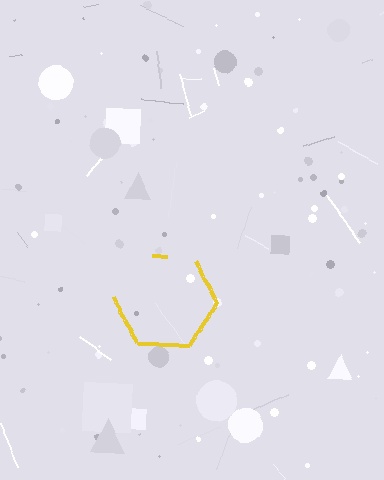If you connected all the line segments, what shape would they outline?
They would outline a hexagon.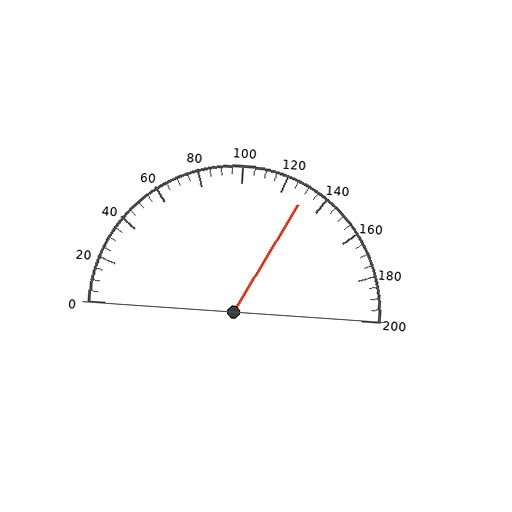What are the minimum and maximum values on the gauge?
The gauge ranges from 0 to 200.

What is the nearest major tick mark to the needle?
The nearest major tick mark is 120.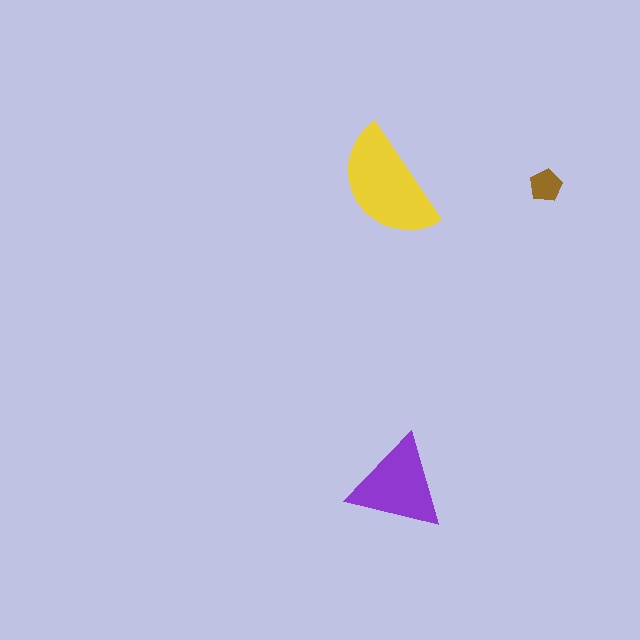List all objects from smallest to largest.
The brown pentagon, the purple triangle, the yellow semicircle.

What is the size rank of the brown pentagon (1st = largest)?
3rd.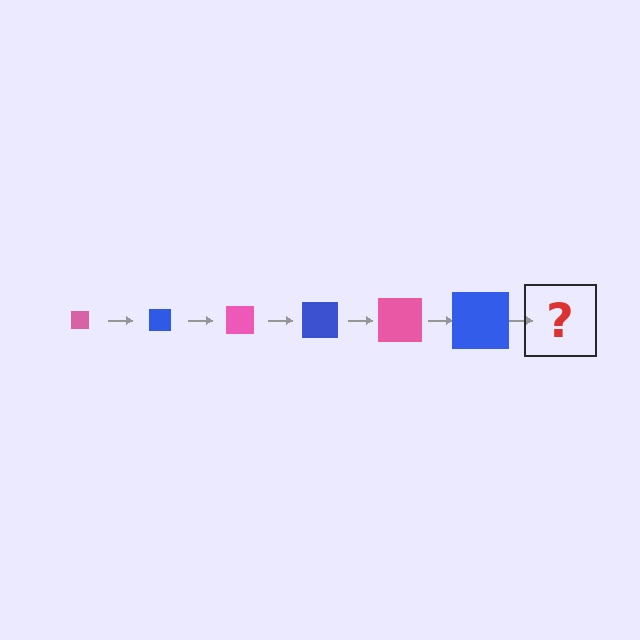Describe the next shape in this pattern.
It should be a pink square, larger than the previous one.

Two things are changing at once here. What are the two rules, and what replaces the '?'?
The two rules are that the square grows larger each step and the color cycles through pink and blue. The '?' should be a pink square, larger than the previous one.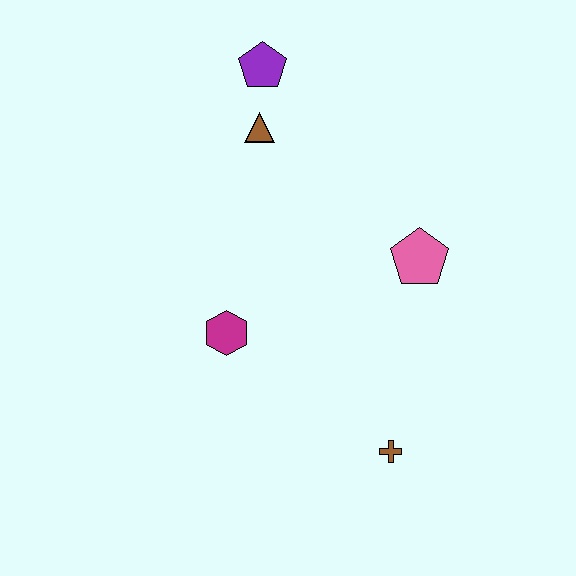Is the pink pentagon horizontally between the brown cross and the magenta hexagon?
No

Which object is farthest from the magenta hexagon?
The purple pentagon is farthest from the magenta hexagon.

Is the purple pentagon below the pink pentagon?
No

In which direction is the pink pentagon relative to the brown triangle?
The pink pentagon is to the right of the brown triangle.